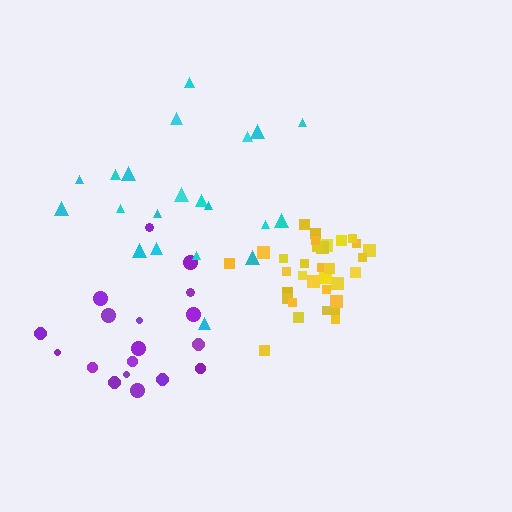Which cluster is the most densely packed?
Yellow.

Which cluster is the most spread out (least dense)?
Cyan.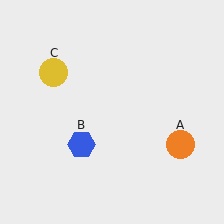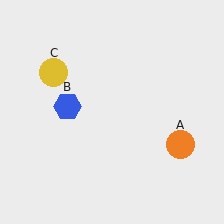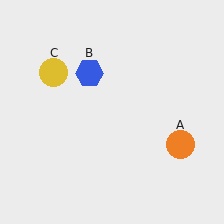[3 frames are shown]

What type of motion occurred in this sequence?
The blue hexagon (object B) rotated clockwise around the center of the scene.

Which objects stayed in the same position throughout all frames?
Orange circle (object A) and yellow circle (object C) remained stationary.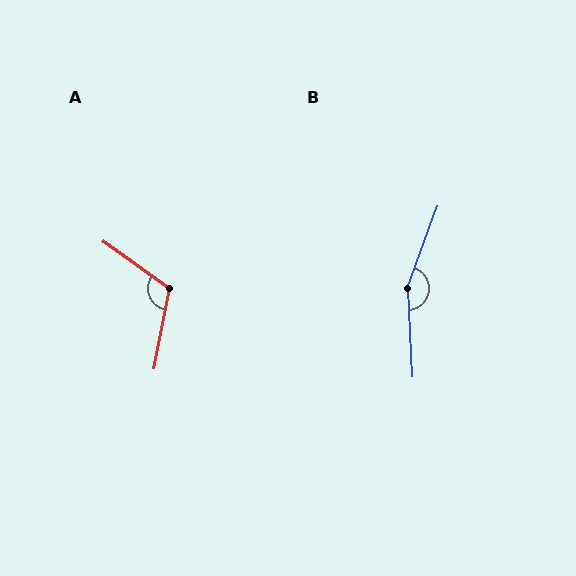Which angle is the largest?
B, at approximately 157 degrees.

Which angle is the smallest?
A, at approximately 115 degrees.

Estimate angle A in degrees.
Approximately 115 degrees.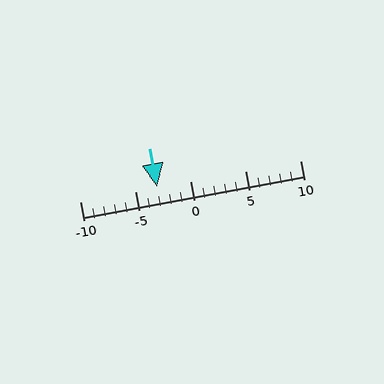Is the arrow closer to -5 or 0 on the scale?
The arrow is closer to -5.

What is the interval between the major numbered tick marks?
The major tick marks are spaced 5 units apart.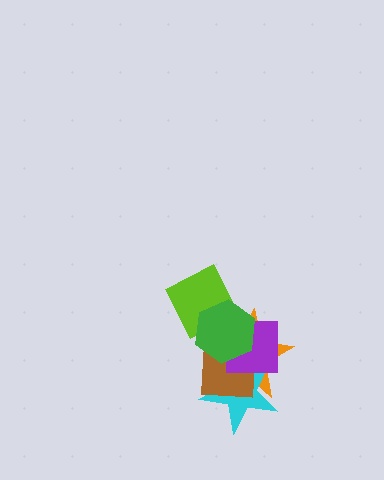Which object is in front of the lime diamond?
The green hexagon is in front of the lime diamond.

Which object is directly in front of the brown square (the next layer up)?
The purple square is directly in front of the brown square.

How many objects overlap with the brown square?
4 objects overlap with the brown square.